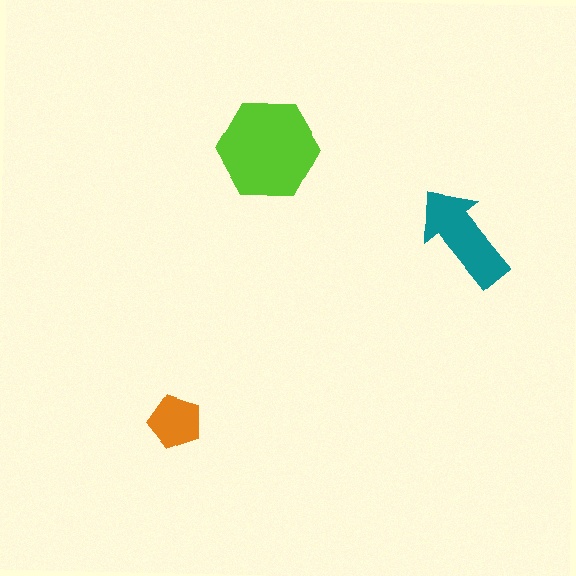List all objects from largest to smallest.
The lime hexagon, the teal arrow, the orange pentagon.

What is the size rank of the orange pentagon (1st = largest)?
3rd.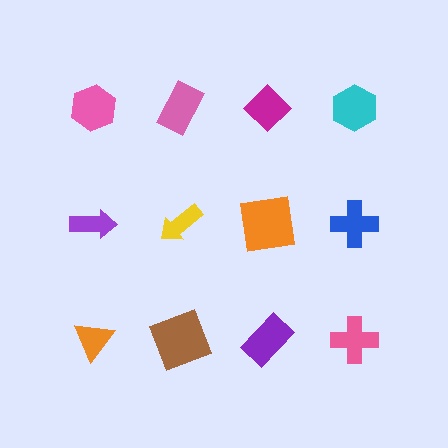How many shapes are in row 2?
4 shapes.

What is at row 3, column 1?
An orange triangle.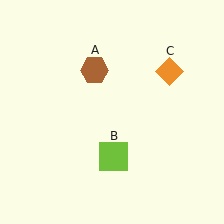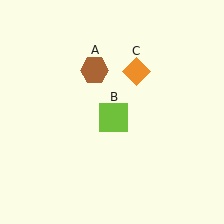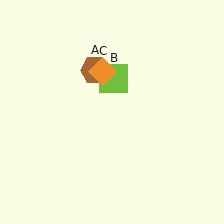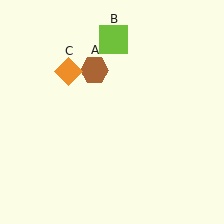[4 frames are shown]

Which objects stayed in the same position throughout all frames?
Brown hexagon (object A) remained stationary.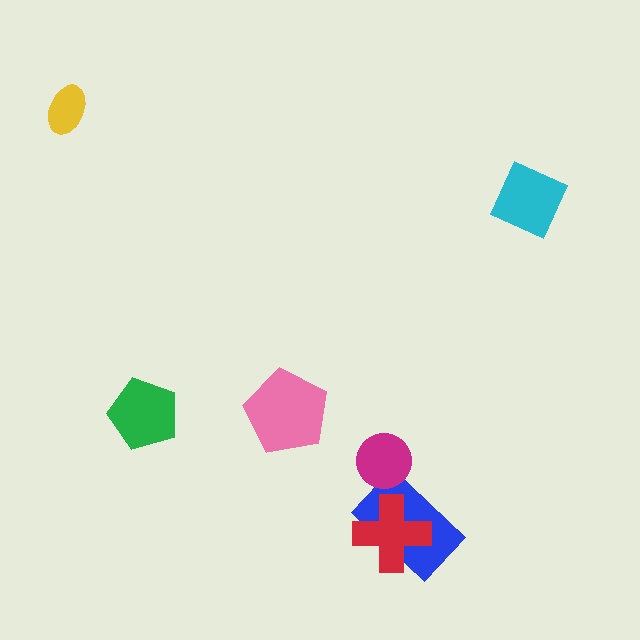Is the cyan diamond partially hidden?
No, no other shape covers it.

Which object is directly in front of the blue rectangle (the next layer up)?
The red cross is directly in front of the blue rectangle.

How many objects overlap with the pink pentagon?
0 objects overlap with the pink pentagon.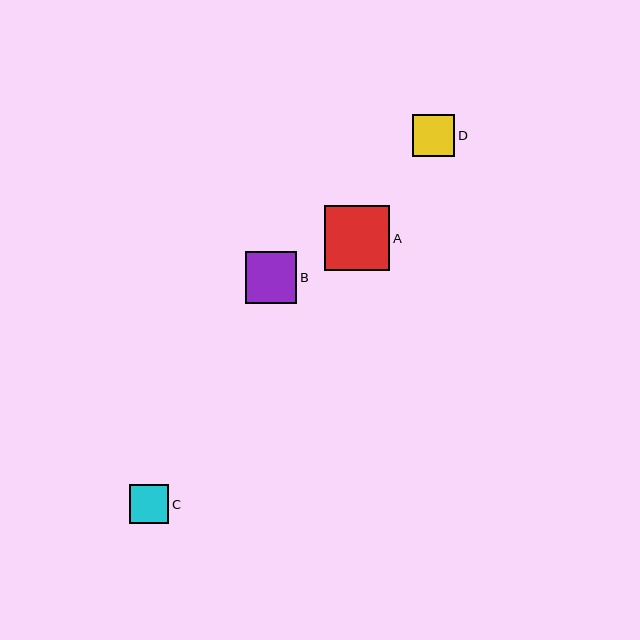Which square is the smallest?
Square C is the smallest with a size of approximately 39 pixels.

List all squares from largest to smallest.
From largest to smallest: A, B, D, C.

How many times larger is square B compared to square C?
Square B is approximately 1.3 times the size of square C.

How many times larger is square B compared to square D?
Square B is approximately 1.2 times the size of square D.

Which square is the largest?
Square A is the largest with a size of approximately 65 pixels.